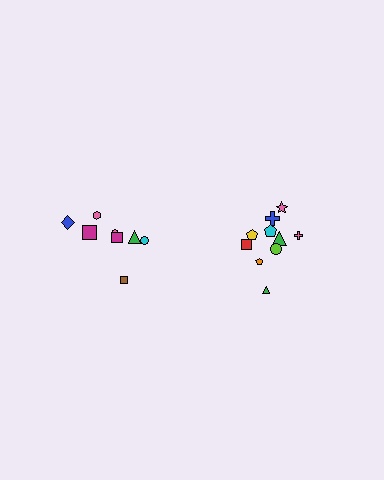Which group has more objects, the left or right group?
The right group.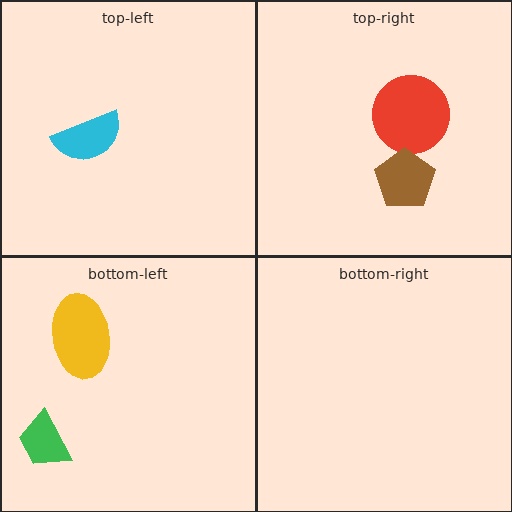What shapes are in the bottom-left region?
The green trapezoid, the yellow ellipse.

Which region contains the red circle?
The top-right region.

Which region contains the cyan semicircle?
The top-left region.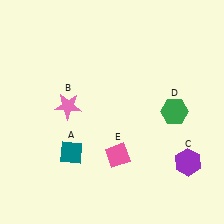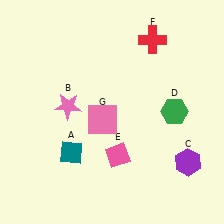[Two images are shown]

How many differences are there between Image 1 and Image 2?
There are 2 differences between the two images.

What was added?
A red cross (F), a pink square (G) were added in Image 2.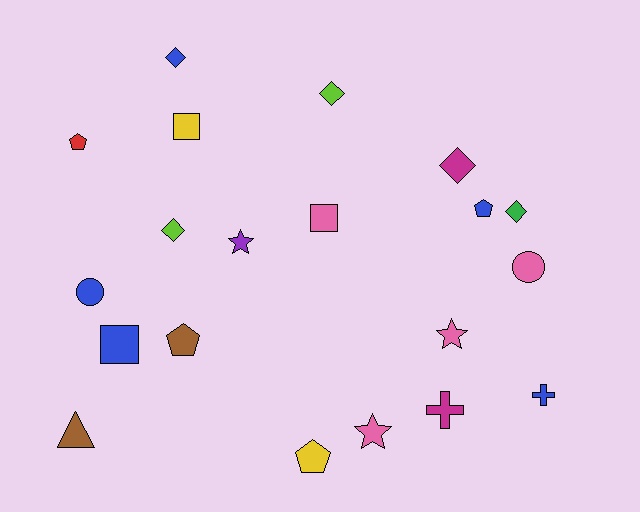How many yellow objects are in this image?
There are 2 yellow objects.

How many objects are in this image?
There are 20 objects.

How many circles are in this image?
There are 2 circles.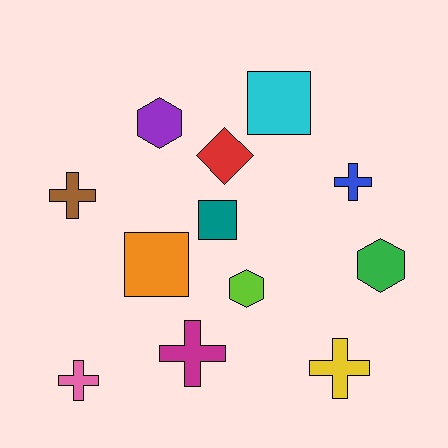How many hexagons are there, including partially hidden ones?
There are 3 hexagons.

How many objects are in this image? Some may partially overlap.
There are 12 objects.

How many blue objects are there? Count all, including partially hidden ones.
There is 1 blue object.